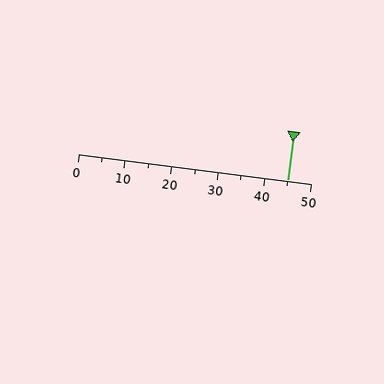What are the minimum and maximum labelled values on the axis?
The axis runs from 0 to 50.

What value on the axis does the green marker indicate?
The marker indicates approximately 45.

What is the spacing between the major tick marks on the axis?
The major ticks are spaced 10 apart.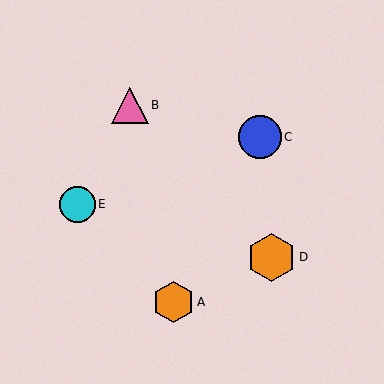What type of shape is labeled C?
Shape C is a blue circle.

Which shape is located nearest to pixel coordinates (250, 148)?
The blue circle (labeled C) at (260, 137) is nearest to that location.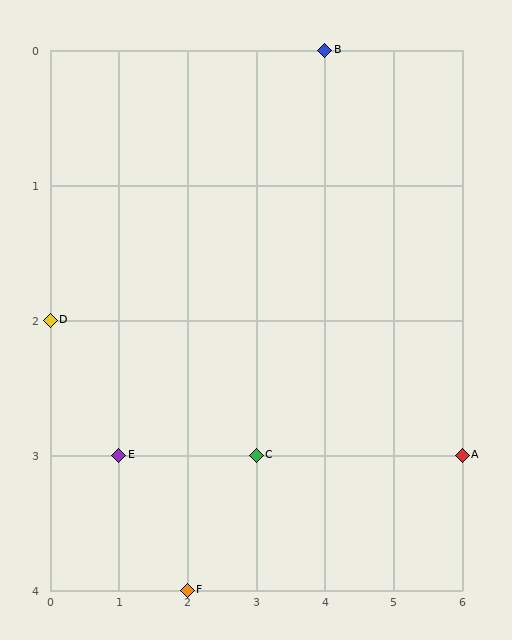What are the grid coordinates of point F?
Point F is at grid coordinates (2, 4).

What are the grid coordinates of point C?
Point C is at grid coordinates (3, 3).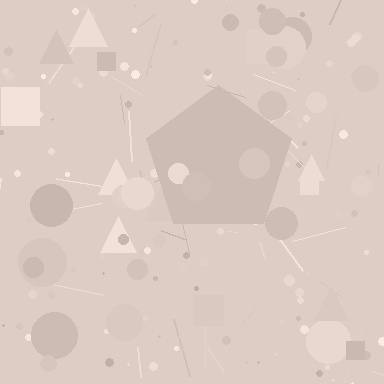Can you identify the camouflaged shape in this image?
The camouflaged shape is a pentagon.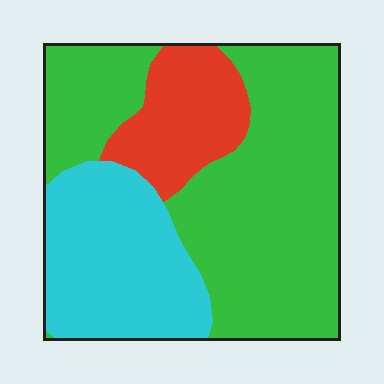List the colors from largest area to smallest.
From largest to smallest: green, cyan, red.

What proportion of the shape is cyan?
Cyan covers 28% of the shape.